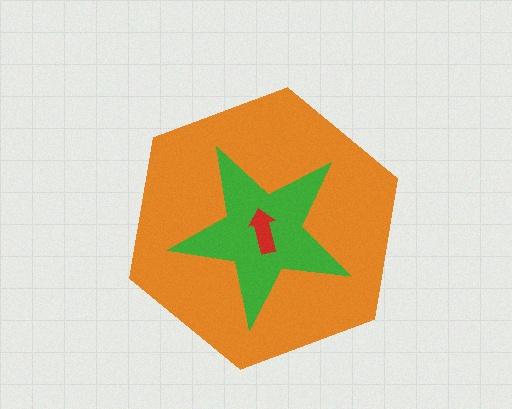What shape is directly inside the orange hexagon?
The green star.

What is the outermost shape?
The orange hexagon.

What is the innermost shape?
The red arrow.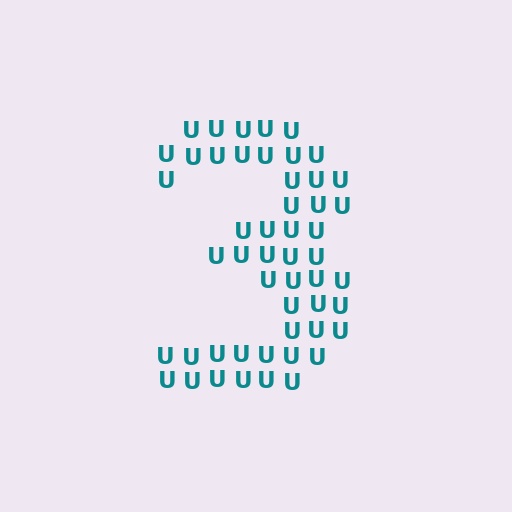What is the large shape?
The large shape is the digit 3.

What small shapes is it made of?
It is made of small letter U's.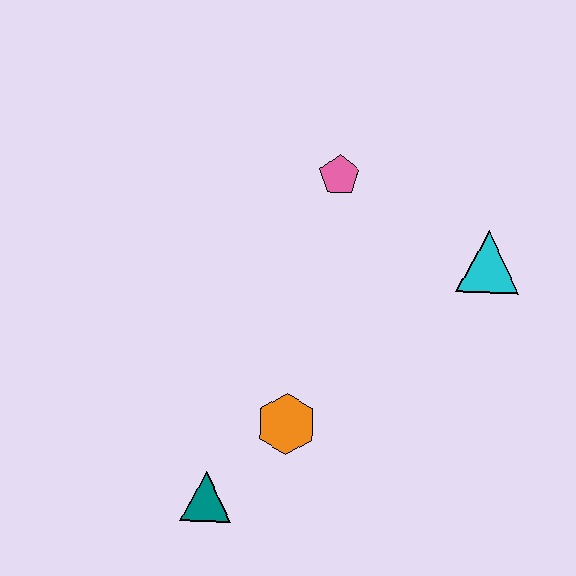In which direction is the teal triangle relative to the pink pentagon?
The teal triangle is below the pink pentagon.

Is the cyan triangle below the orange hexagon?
No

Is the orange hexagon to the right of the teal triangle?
Yes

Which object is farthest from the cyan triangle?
The teal triangle is farthest from the cyan triangle.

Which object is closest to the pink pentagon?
The cyan triangle is closest to the pink pentagon.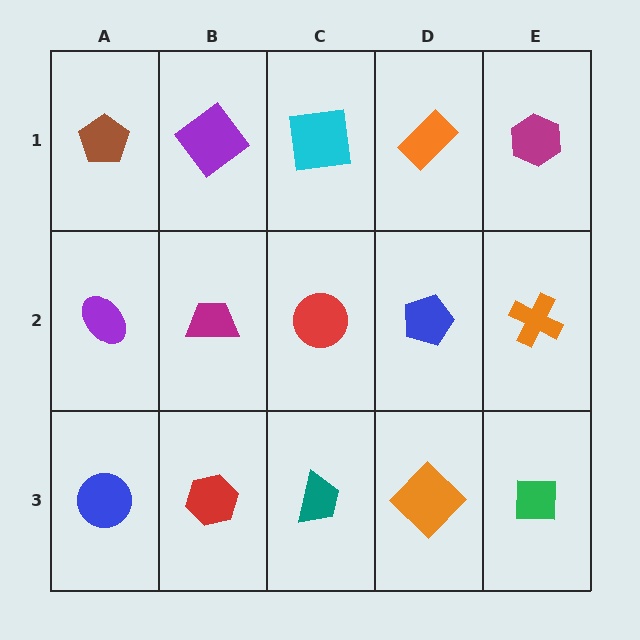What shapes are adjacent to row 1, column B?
A magenta trapezoid (row 2, column B), a brown pentagon (row 1, column A), a cyan square (row 1, column C).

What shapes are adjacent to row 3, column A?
A purple ellipse (row 2, column A), a red hexagon (row 3, column B).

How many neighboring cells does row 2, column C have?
4.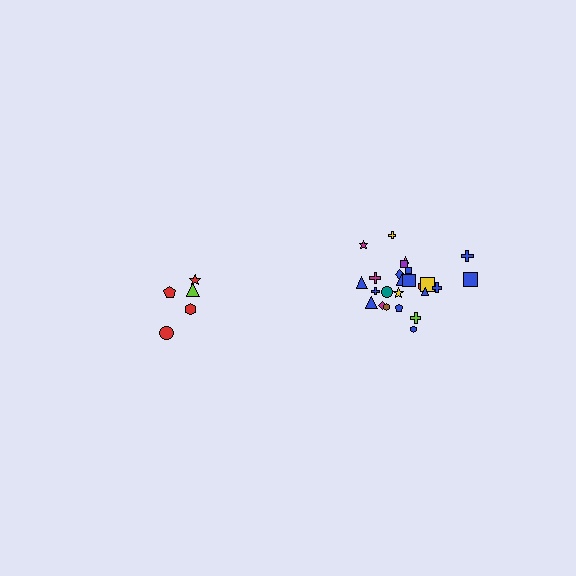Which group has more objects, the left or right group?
The right group.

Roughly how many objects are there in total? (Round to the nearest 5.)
Roughly 30 objects in total.